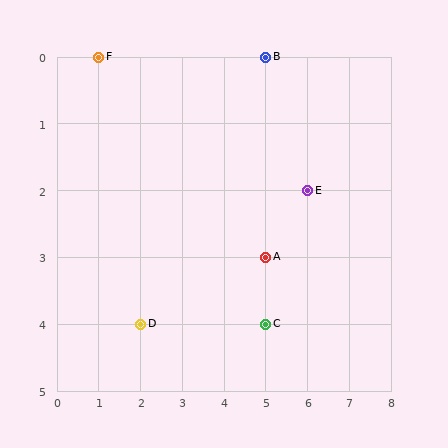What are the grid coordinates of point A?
Point A is at grid coordinates (5, 3).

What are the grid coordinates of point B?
Point B is at grid coordinates (5, 0).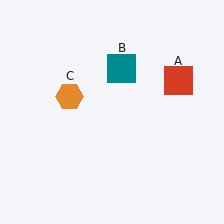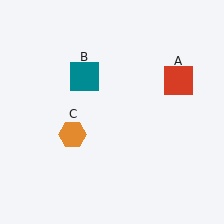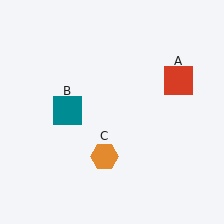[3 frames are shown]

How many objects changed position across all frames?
2 objects changed position: teal square (object B), orange hexagon (object C).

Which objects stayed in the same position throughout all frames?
Red square (object A) remained stationary.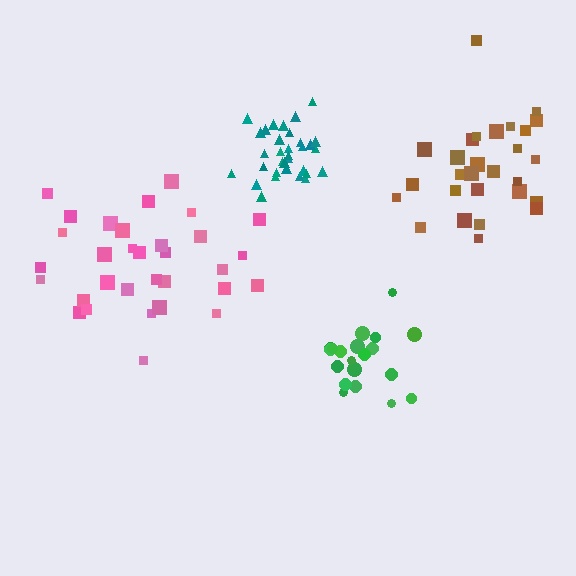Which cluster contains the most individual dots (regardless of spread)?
Teal (33).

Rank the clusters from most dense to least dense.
teal, green, brown, pink.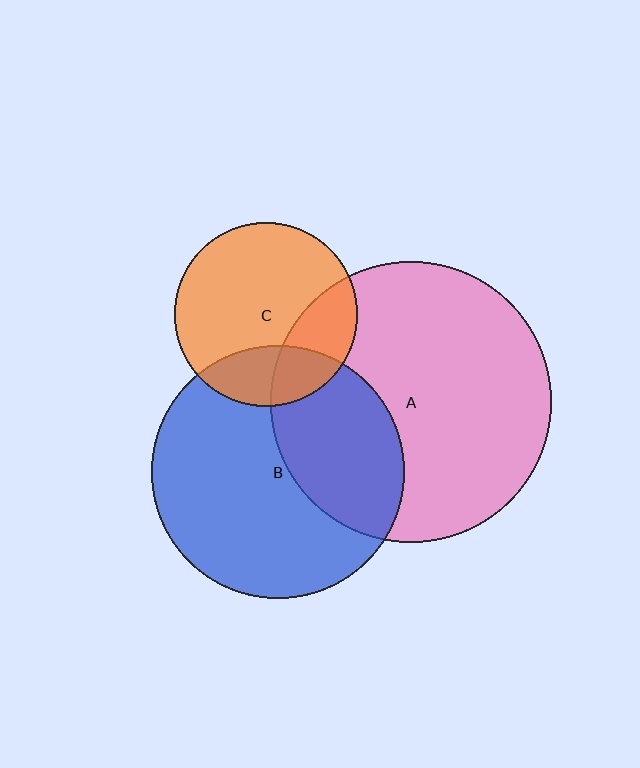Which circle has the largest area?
Circle A (pink).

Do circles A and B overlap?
Yes.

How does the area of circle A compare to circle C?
Approximately 2.3 times.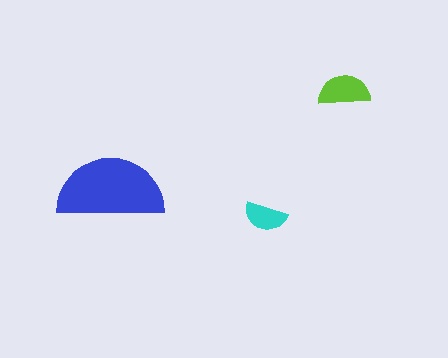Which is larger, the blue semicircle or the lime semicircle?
The blue one.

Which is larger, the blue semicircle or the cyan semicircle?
The blue one.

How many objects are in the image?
There are 3 objects in the image.